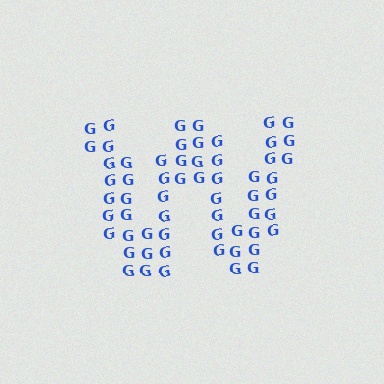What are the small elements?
The small elements are letter G's.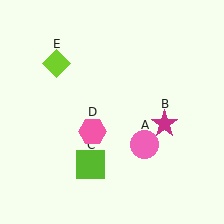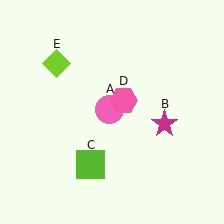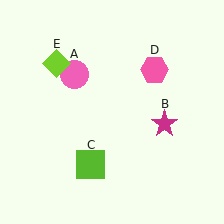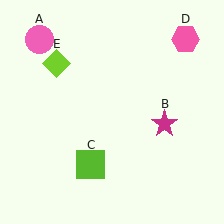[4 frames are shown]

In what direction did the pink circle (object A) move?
The pink circle (object A) moved up and to the left.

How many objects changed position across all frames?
2 objects changed position: pink circle (object A), pink hexagon (object D).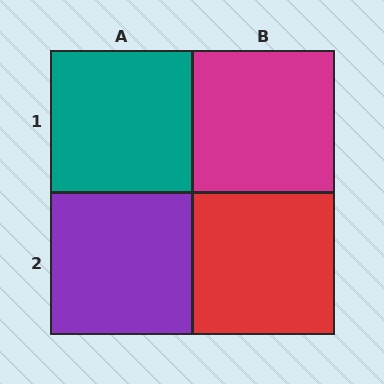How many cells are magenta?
1 cell is magenta.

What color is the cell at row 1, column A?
Teal.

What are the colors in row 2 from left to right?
Purple, red.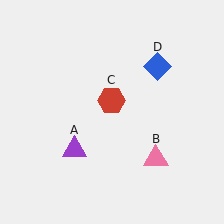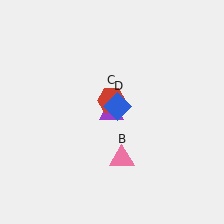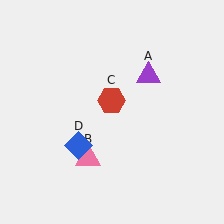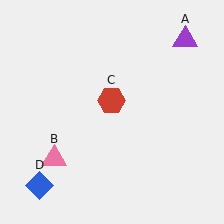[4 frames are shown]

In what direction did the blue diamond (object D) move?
The blue diamond (object D) moved down and to the left.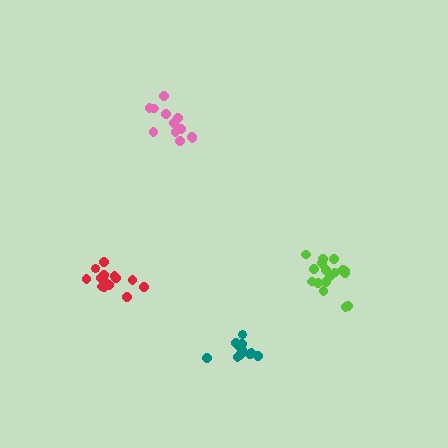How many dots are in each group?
Group 1: 17 dots, Group 2: 12 dots, Group 3: 14 dots, Group 4: 11 dots (54 total).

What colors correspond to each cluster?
The clusters are colored: lime, pink, red, teal.